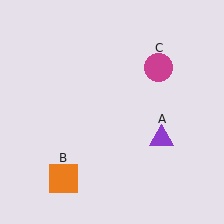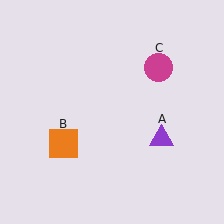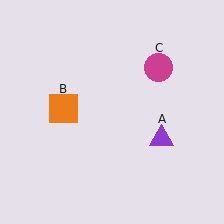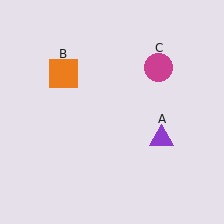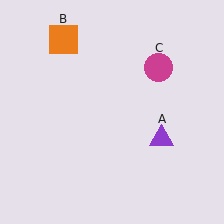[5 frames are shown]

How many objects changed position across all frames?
1 object changed position: orange square (object B).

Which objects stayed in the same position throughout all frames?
Purple triangle (object A) and magenta circle (object C) remained stationary.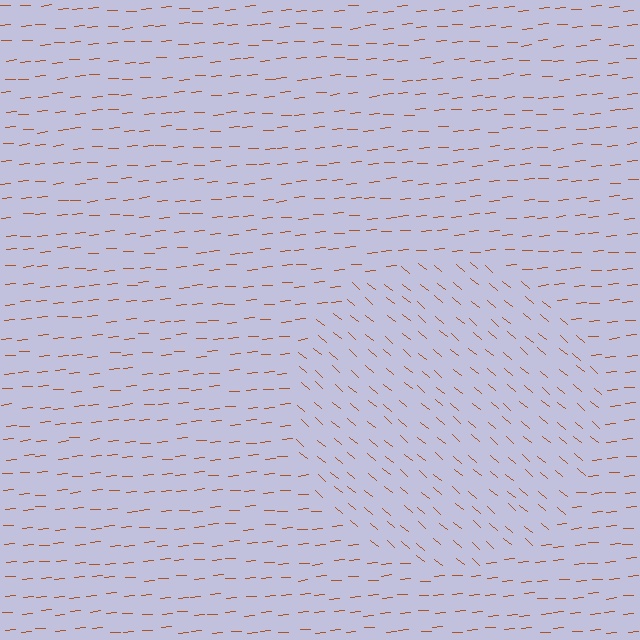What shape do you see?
I see a circle.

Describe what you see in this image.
The image is filled with small brown line segments. A circle region in the image has lines oriented differently from the surrounding lines, creating a visible texture boundary.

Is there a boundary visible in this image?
Yes, there is a texture boundary formed by a change in line orientation.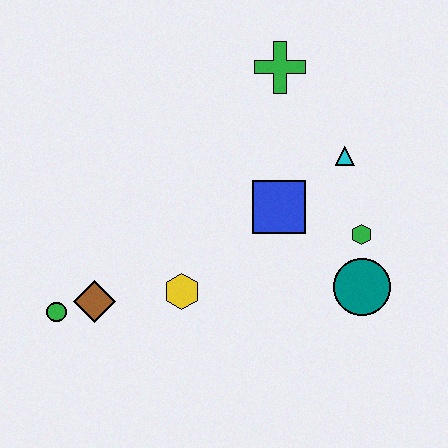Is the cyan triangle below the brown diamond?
No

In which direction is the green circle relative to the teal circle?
The green circle is to the left of the teal circle.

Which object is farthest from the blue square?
The green circle is farthest from the blue square.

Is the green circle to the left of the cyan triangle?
Yes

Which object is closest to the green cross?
The cyan triangle is closest to the green cross.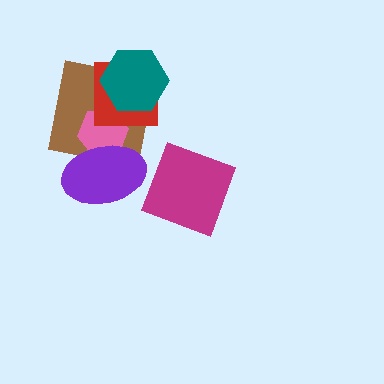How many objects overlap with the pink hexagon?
3 objects overlap with the pink hexagon.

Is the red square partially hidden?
Yes, it is partially covered by another shape.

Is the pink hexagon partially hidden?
Yes, it is partially covered by another shape.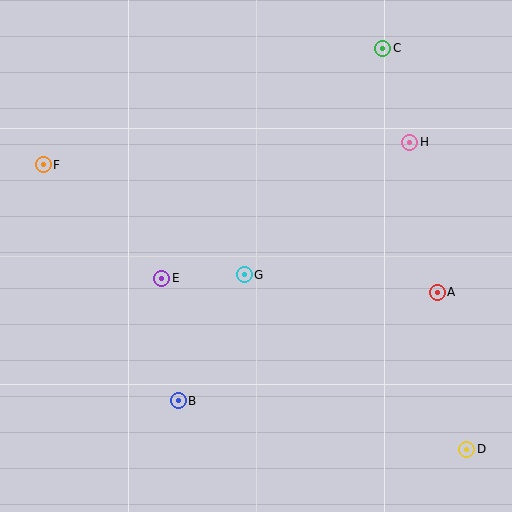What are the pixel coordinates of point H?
Point H is at (410, 142).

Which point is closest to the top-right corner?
Point C is closest to the top-right corner.